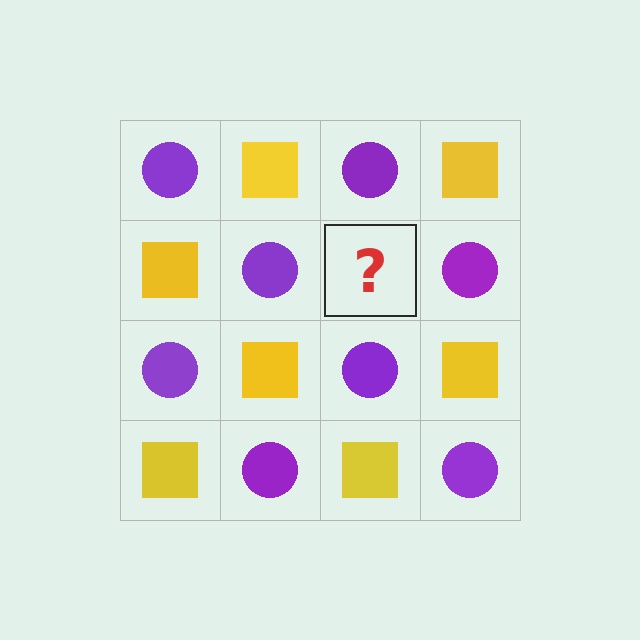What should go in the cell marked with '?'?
The missing cell should contain a yellow square.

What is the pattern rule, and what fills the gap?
The rule is that it alternates purple circle and yellow square in a checkerboard pattern. The gap should be filled with a yellow square.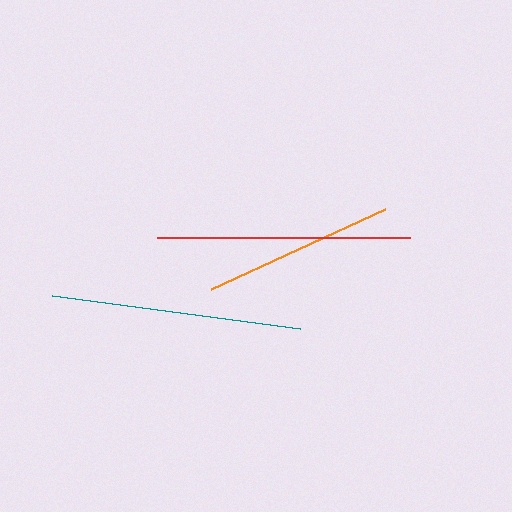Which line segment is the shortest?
The orange line is the shortest at approximately 192 pixels.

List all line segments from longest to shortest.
From longest to shortest: red, teal, orange.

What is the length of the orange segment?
The orange segment is approximately 192 pixels long.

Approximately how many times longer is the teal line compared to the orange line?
The teal line is approximately 1.3 times the length of the orange line.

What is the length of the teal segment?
The teal segment is approximately 251 pixels long.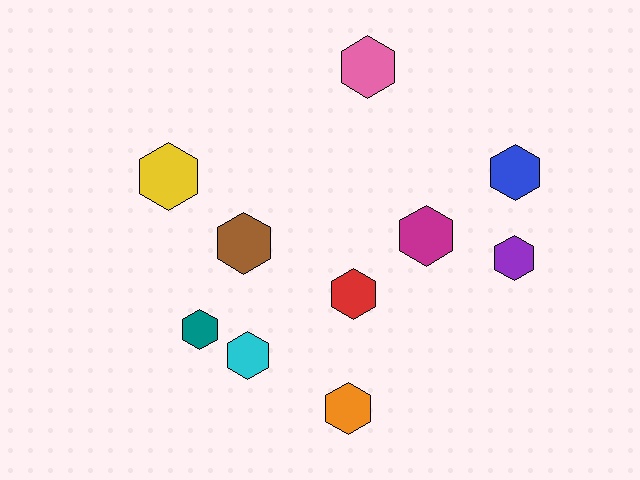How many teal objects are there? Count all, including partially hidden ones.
There is 1 teal object.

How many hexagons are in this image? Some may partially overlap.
There are 10 hexagons.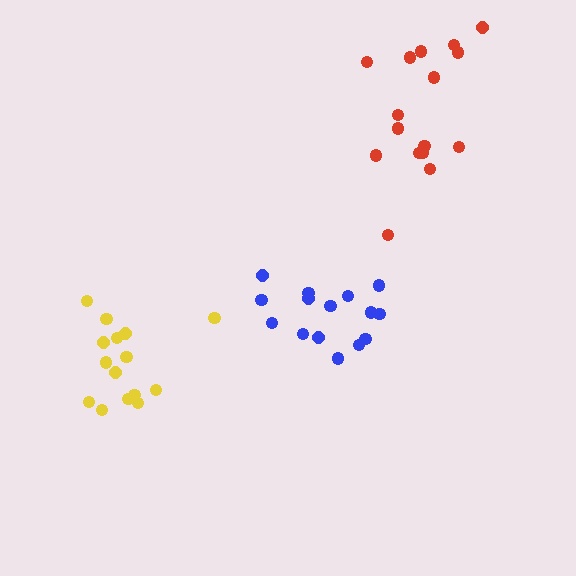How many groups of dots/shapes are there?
There are 3 groups.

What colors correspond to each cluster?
The clusters are colored: blue, red, yellow.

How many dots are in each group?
Group 1: 15 dots, Group 2: 16 dots, Group 3: 15 dots (46 total).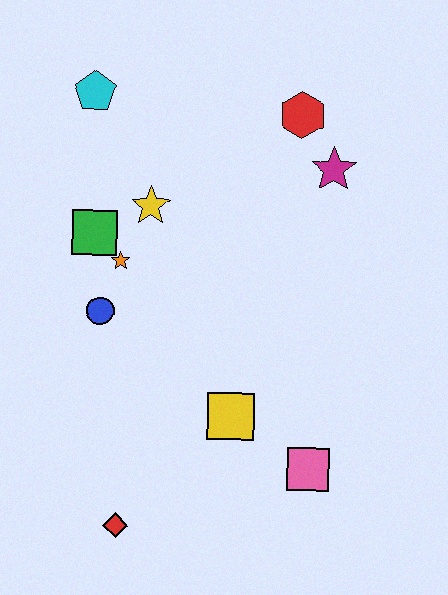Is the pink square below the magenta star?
Yes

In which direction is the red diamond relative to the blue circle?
The red diamond is below the blue circle.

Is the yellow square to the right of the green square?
Yes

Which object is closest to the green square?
The orange star is closest to the green square.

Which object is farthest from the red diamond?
The red hexagon is farthest from the red diamond.